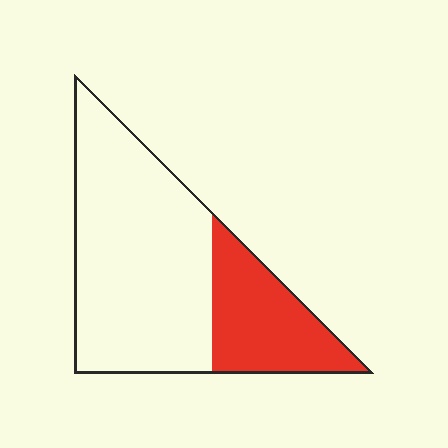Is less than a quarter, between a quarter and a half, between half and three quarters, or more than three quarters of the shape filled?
Between a quarter and a half.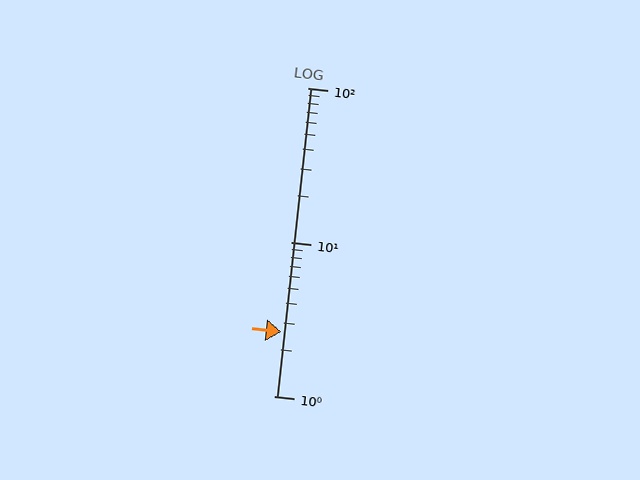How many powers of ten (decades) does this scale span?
The scale spans 2 decades, from 1 to 100.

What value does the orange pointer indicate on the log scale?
The pointer indicates approximately 2.6.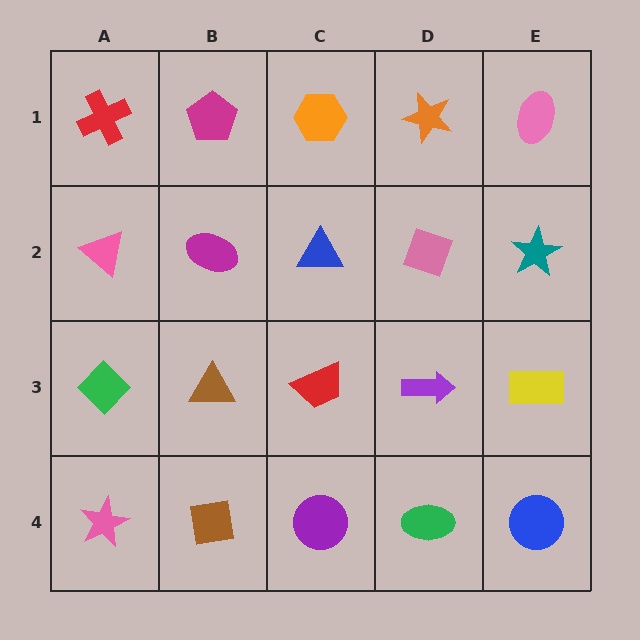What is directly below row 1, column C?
A blue triangle.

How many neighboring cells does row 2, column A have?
3.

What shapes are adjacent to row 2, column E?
A pink ellipse (row 1, column E), a yellow rectangle (row 3, column E), a pink diamond (row 2, column D).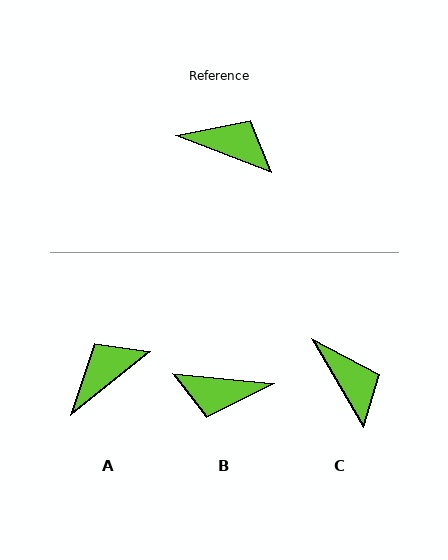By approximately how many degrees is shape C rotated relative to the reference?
Approximately 39 degrees clockwise.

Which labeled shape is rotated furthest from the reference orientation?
B, about 165 degrees away.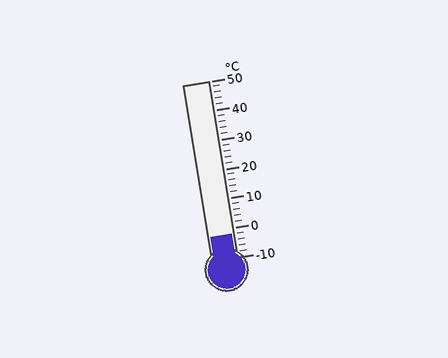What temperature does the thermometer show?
The thermometer shows approximately -2°C.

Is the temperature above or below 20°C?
The temperature is below 20°C.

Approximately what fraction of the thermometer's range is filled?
The thermometer is filled to approximately 15% of its range.